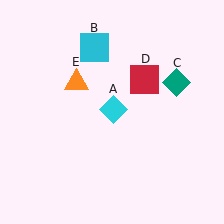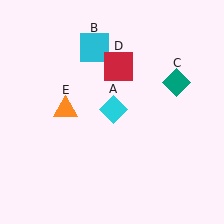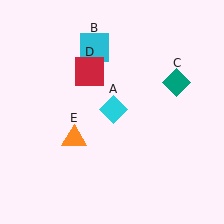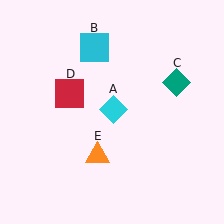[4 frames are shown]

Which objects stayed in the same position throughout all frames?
Cyan diamond (object A) and cyan square (object B) and teal diamond (object C) remained stationary.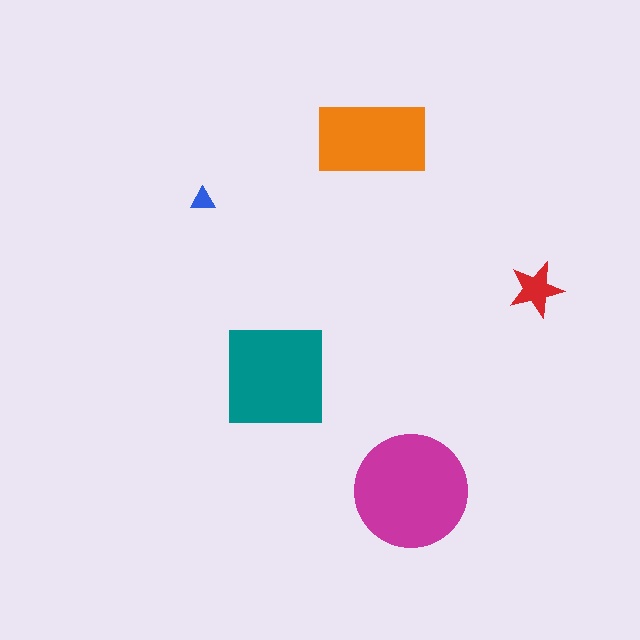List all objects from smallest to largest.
The blue triangle, the red star, the orange rectangle, the teal square, the magenta circle.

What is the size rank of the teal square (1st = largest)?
2nd.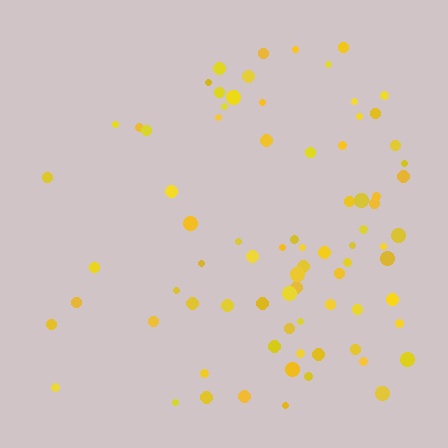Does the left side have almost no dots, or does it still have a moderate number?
Still a moderate number, just noticeably fewer than the right.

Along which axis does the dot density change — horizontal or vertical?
Horizontal.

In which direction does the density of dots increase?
From left to right, with the right side densest.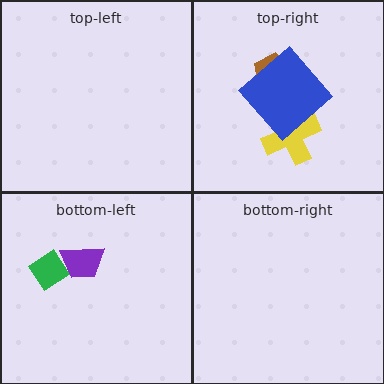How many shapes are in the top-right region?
3.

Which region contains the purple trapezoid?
The bottom-left region.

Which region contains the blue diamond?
The top-right region.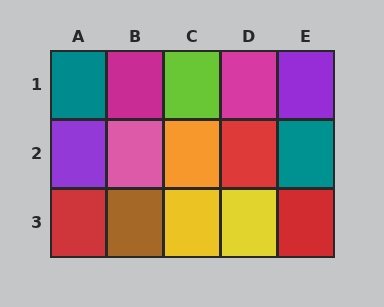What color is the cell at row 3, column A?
Red.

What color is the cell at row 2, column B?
Pink.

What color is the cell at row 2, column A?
Purple.